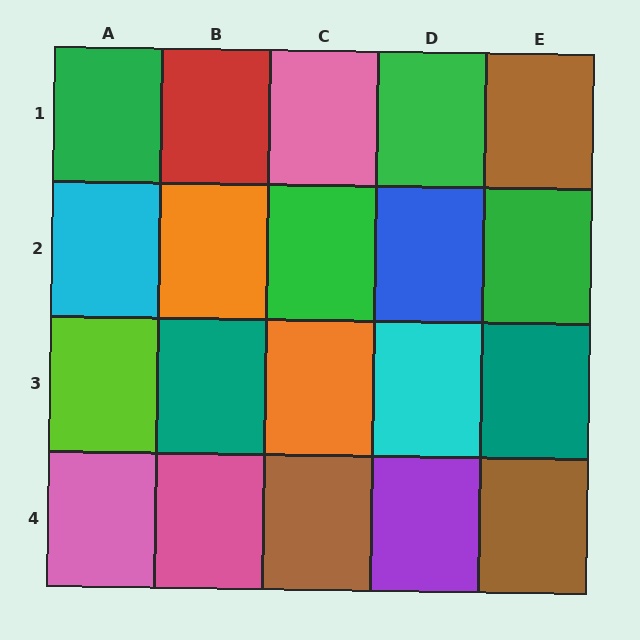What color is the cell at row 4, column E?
Brown.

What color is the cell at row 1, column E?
Brown.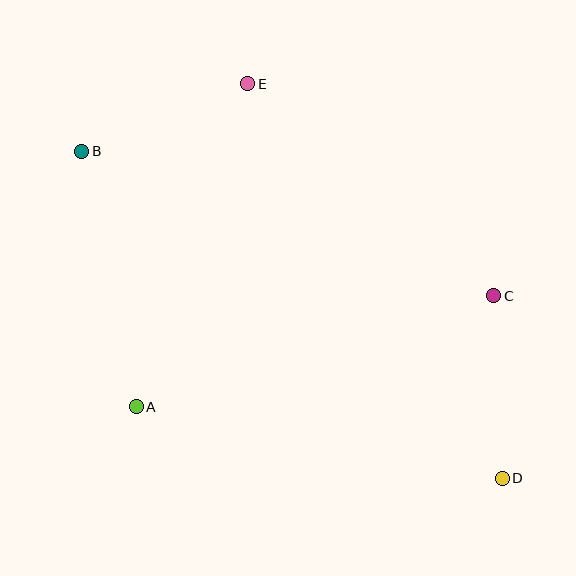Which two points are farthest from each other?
Points B and D are farthest from each other.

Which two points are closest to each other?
Points B and E are closest to each other.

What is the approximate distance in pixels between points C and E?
The distance between C and E is approximately 325 pixels.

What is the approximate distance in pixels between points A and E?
The distance between A and E is approximately 341 pixels.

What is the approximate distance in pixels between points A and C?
The distance between A and C is approximately 374 pixels.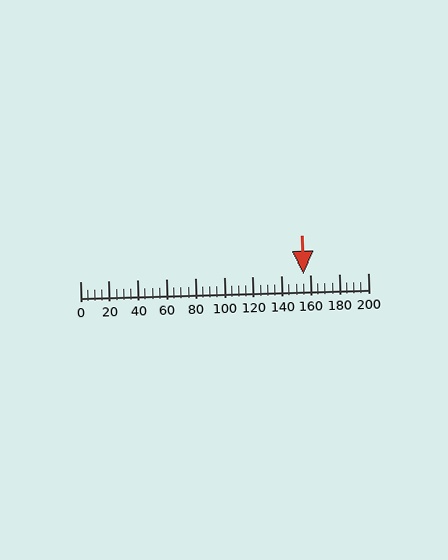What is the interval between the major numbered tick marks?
The major tick marks are spaced 20 units apart.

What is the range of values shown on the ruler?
The ruler shows values from 0 to 200.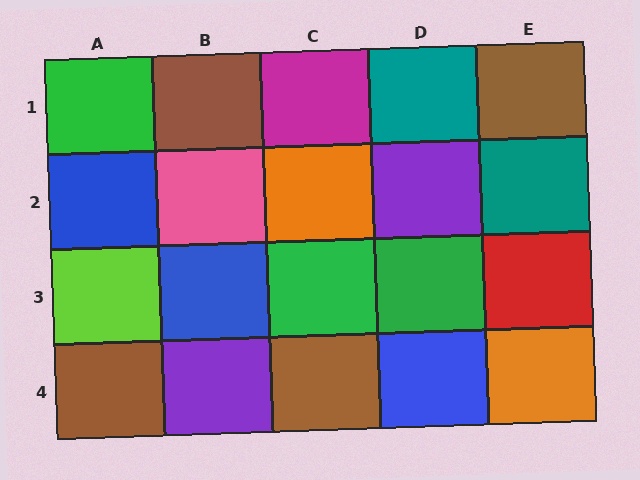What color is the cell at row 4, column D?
Blue.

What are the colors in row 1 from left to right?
Green, brown, magenta, teal, brown.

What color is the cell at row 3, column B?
Blue.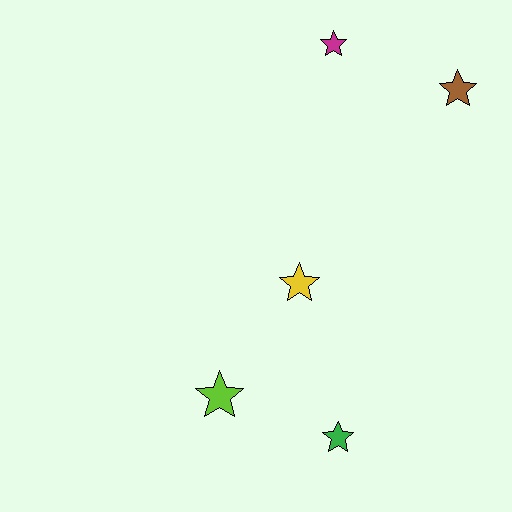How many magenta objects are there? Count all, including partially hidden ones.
There is 1 magenta object.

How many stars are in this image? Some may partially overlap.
There are 5 stars.